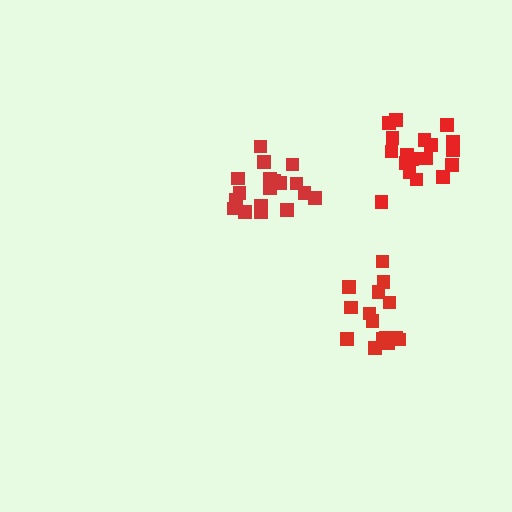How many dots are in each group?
Group 1: 15 dots, Group 2: 18 dots, Group 3: 19 dots (52 total).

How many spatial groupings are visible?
There are 3 spatial groupings.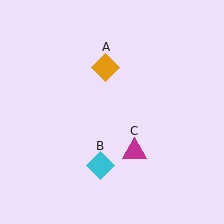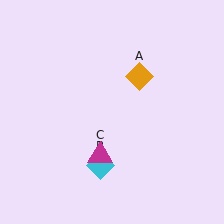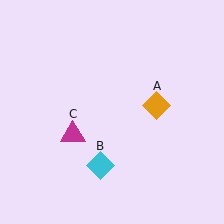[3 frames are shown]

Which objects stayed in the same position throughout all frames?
Cyan diamond (object B) remained stationary.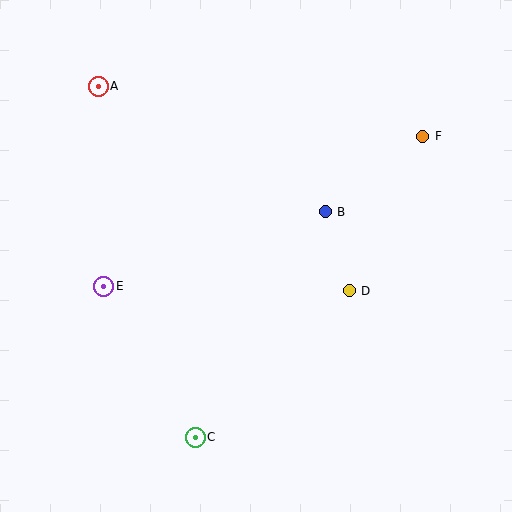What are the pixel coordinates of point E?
Point E is at (104, 286).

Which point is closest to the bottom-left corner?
Point C is closest to the bottom-left corner.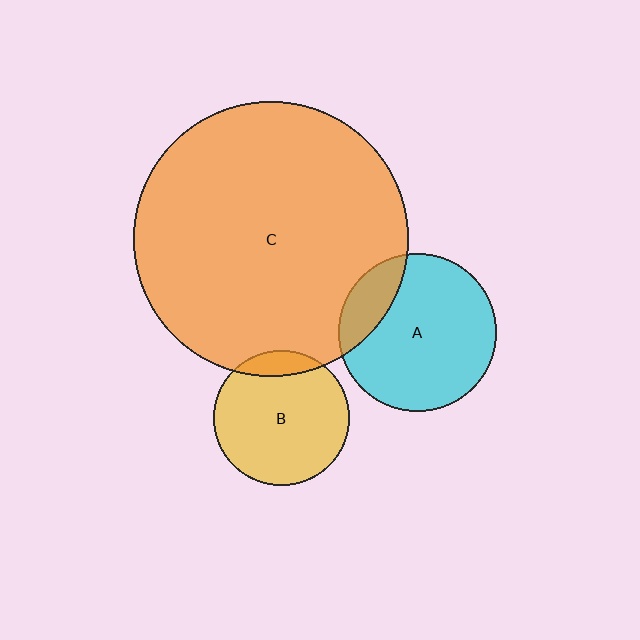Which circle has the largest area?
Circle C (orange).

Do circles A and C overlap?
Yes.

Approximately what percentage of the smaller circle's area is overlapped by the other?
Approximately 20%.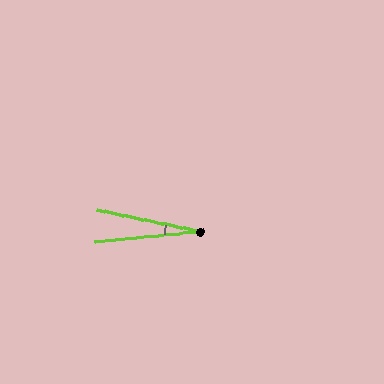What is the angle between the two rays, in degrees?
Approximately 18 degrees.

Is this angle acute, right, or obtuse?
It is acute.